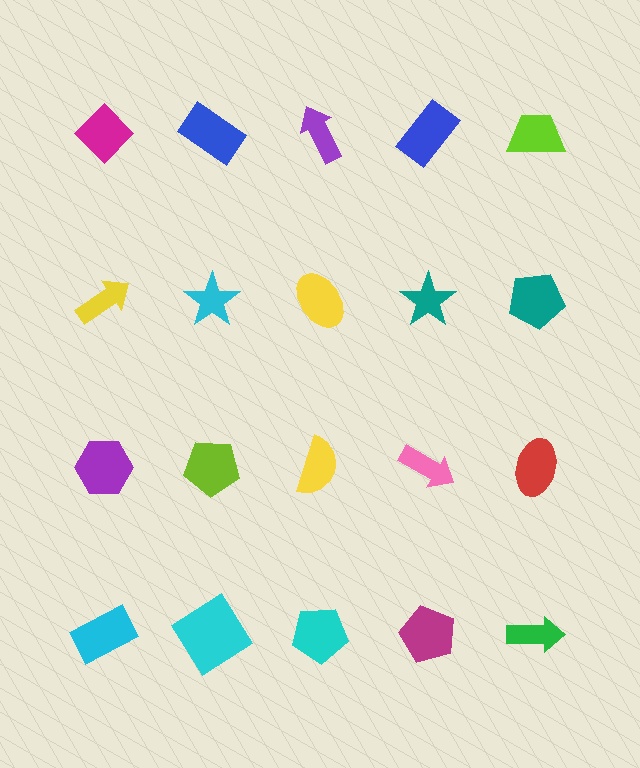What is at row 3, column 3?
A yellow semicircle.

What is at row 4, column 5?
A green arrow.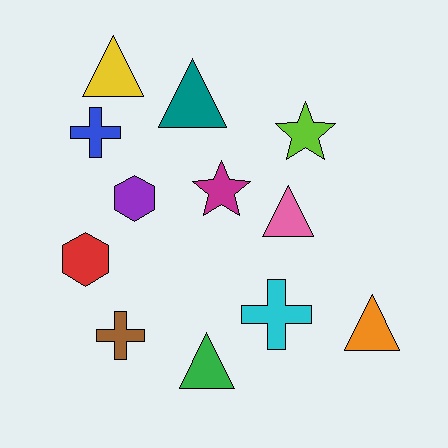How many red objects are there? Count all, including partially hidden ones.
There is 1 red object.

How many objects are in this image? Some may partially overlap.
There are 12 objects.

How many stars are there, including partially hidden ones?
There are 2 stars.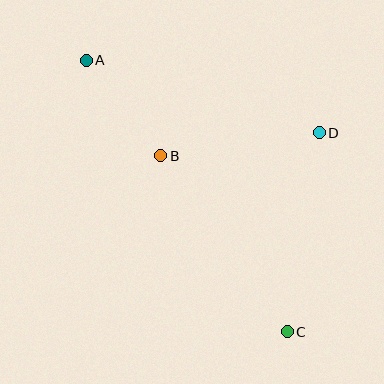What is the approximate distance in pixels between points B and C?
The distance between B and C is approximately 216 pixels.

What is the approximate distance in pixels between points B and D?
The distance between B and D is approximately 160 pixels.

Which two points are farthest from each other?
Points A and C are farthest from each other.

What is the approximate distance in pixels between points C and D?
The distance between C and D is approximately 201 pixels.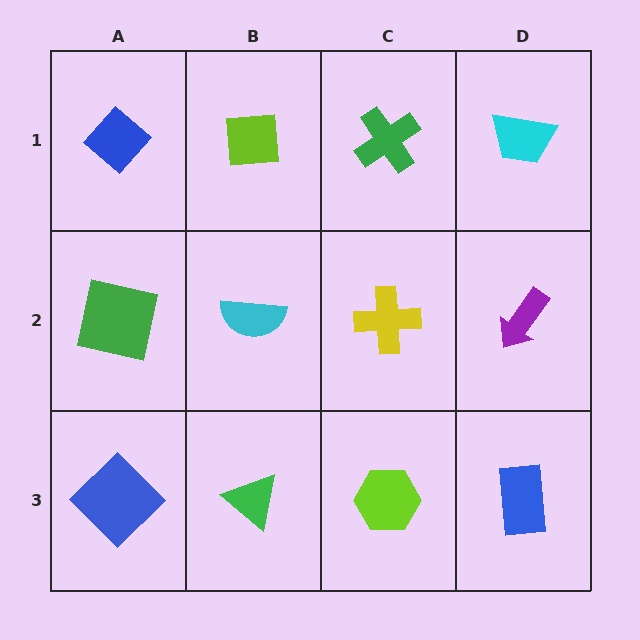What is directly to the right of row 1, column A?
A lime square.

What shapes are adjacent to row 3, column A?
A green square (row 2, column A), a green triangle (row 3, column B).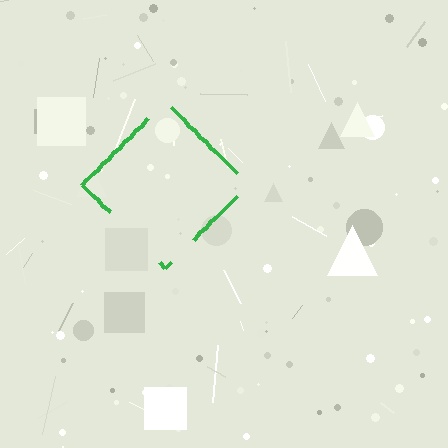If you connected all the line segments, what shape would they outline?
They would outline a diamond.